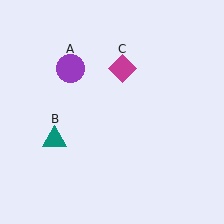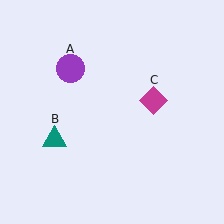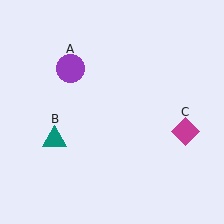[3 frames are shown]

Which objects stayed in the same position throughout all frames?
Purple circle (object A) and teal triangle (object B) remained stationary.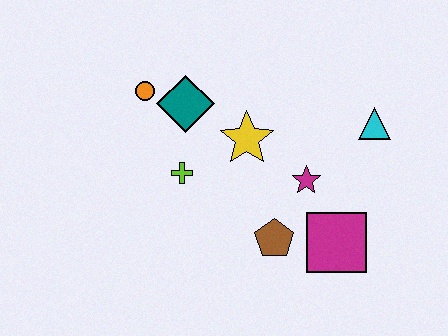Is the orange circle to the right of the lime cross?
No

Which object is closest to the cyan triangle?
The magenta star is closest to the cyan triangle.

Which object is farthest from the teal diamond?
The magenta square is farthest from the teal diamond.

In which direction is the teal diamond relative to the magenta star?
The teal diamond is to the left of the magenta star.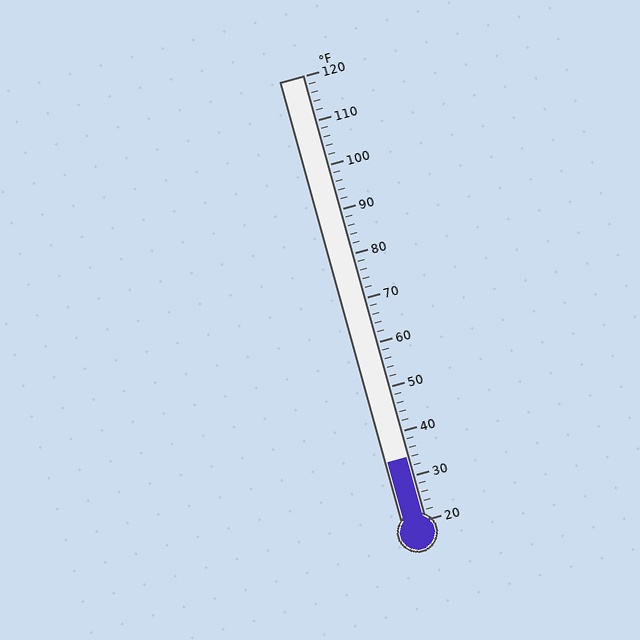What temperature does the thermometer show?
The thermometer shows approximately 34°F.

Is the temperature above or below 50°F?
The temperature is below 50°F.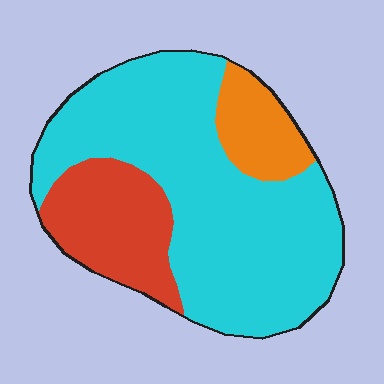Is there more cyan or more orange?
Cyan.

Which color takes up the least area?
Orange, at roughly 10%.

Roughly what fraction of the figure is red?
Red covers about 20% of the figure.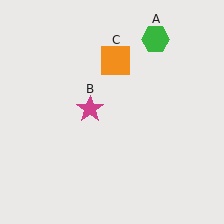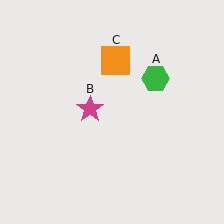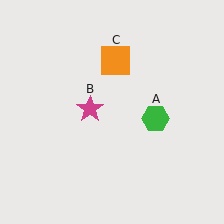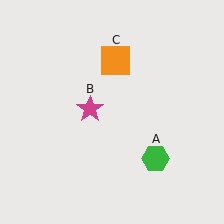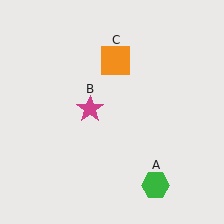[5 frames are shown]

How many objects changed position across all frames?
1 object changed position: green hexagon (object A).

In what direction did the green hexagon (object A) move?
The green hexagon (object A) moved down.